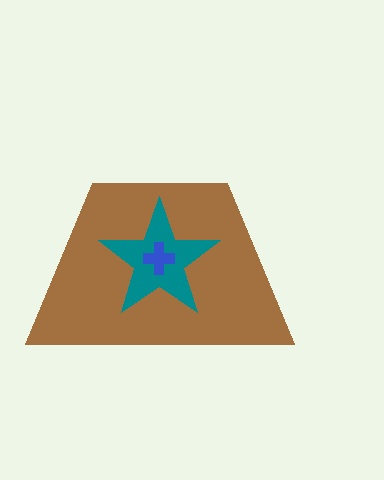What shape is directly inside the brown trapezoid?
The teal star.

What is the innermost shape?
The blue cross.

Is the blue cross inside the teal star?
Yes.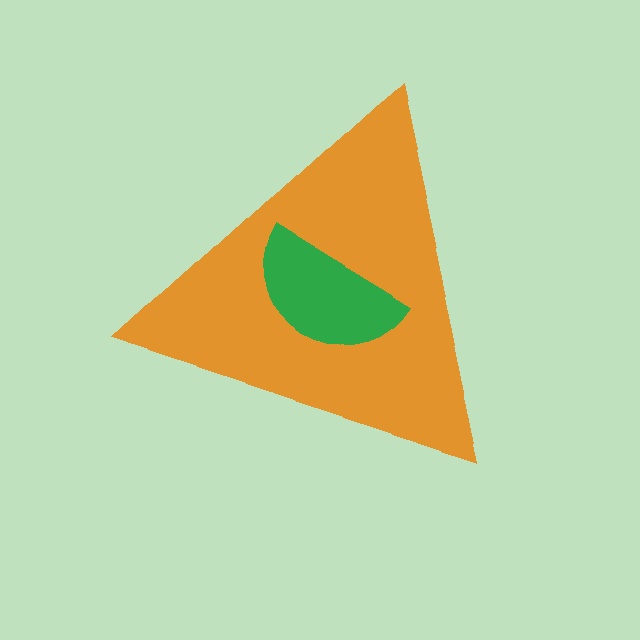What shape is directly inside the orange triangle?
The green semicircle.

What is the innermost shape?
The green semicircle.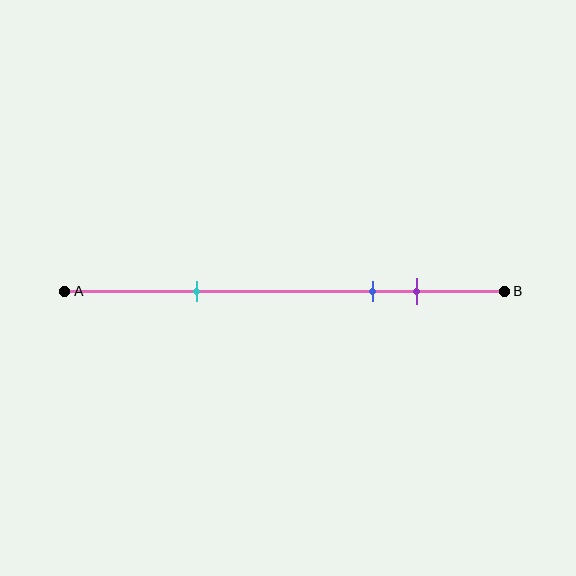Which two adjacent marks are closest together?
The blue and purple marks are the closest adjacent pair.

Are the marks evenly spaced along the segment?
No, the marks are not evenly spaced.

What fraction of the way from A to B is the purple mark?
The purple mark is approximately 80% (0.8) of the way from A to B.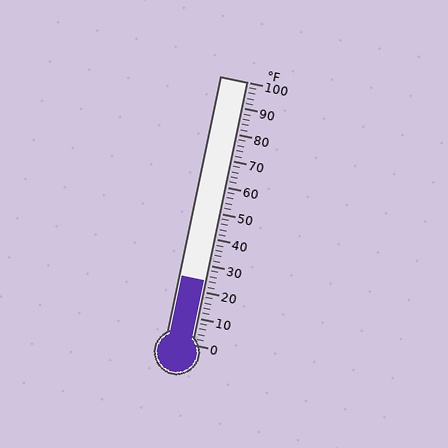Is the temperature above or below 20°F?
The temperature is above 20°F.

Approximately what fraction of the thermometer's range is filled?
The thermometer is filled to approximately 25% of its range.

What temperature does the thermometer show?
The thermometer shows approximately 24°F.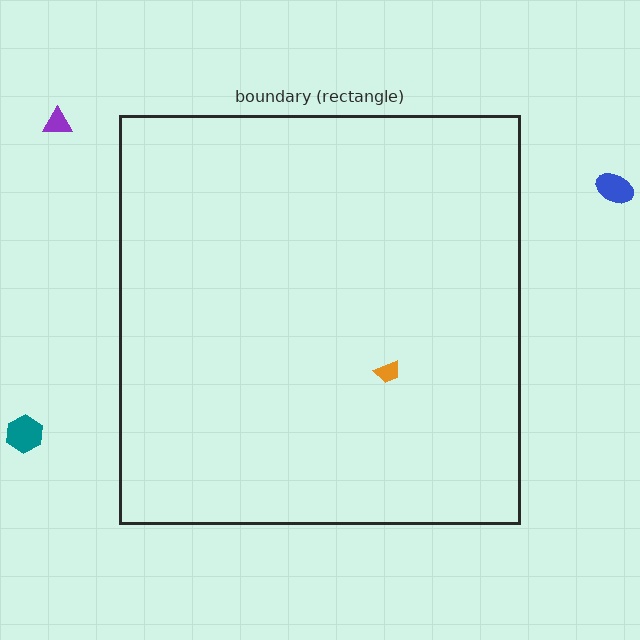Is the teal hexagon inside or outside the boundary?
Outside.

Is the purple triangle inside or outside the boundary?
Outside.